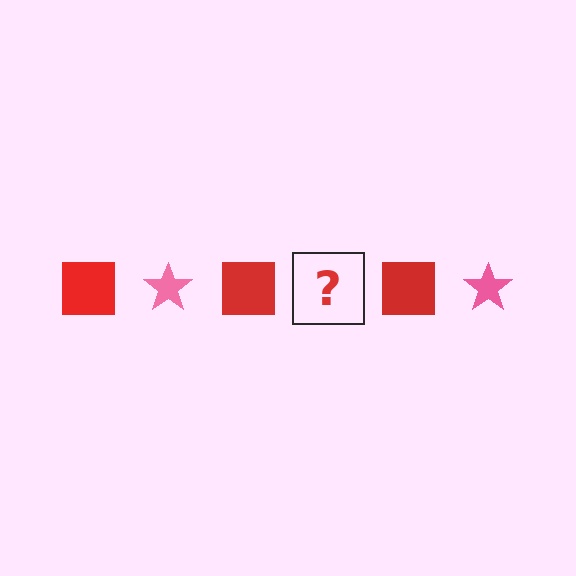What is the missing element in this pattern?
The missing element is a pink star.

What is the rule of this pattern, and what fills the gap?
The rule is that the pattern alternates between red square and pink star. The gap should be filled with a pink star.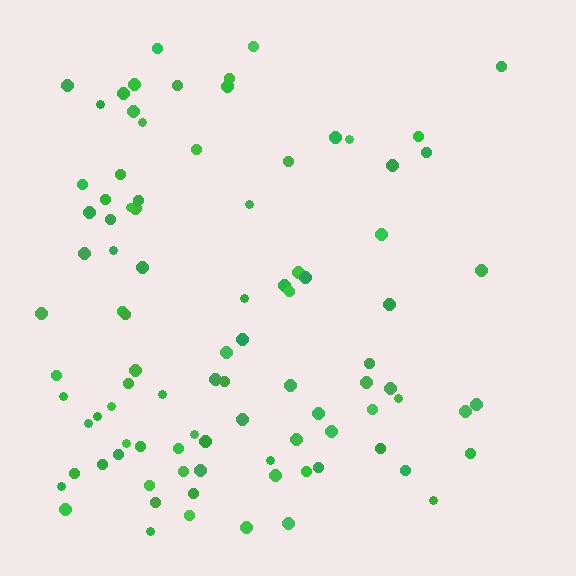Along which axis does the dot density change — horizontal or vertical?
Horizontal.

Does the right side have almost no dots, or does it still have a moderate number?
Still a moderate number, just noticeably fewer than the left.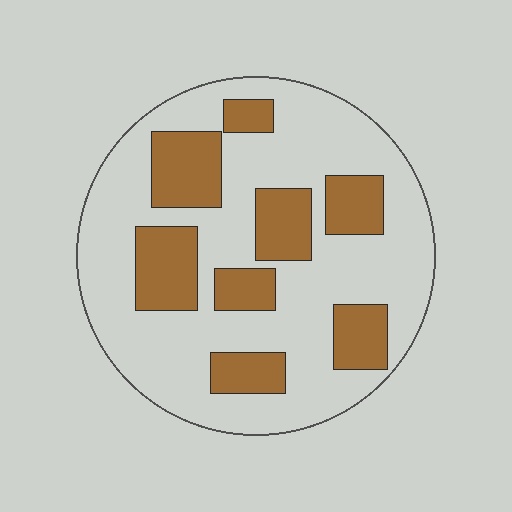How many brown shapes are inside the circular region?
8.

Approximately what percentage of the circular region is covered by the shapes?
Approximately 30%.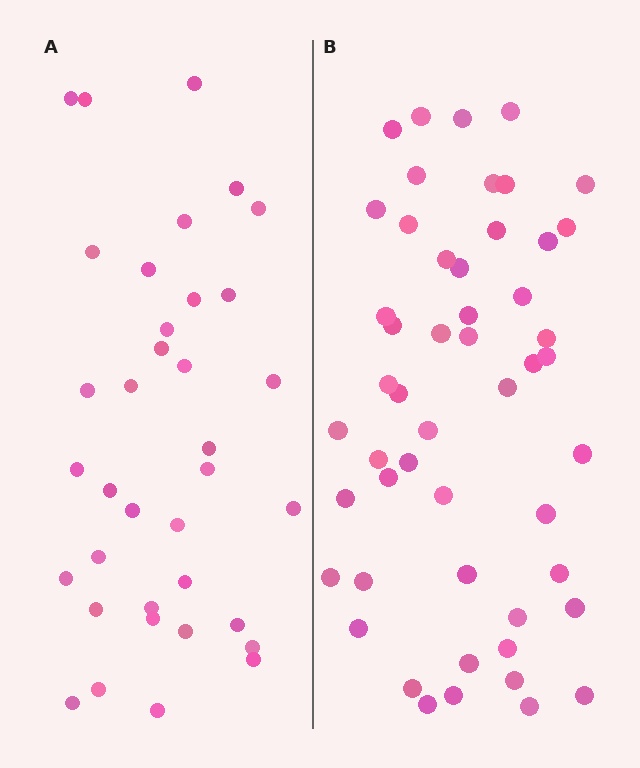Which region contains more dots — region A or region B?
Region B (the right region) has more dots.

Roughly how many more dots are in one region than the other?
Region B has approximately 15 more dots than region A.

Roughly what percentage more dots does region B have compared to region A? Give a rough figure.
About 40% more.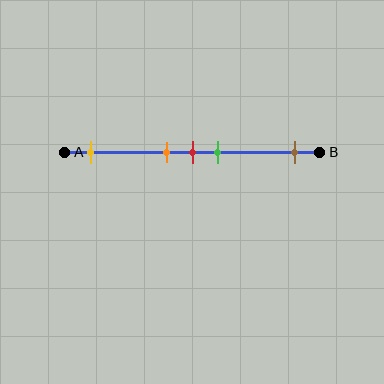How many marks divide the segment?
There are 5 marks dividing the segment.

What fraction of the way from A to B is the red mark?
The red mark is approximately 50% (0.5) of the way from A to B.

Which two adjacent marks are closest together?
The orange and red marks are the closest adjacent pair.